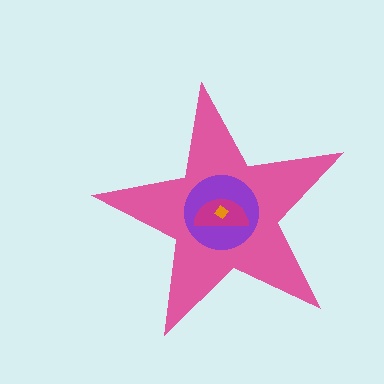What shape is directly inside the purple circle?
The magenta semicircle.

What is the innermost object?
The orange diamond.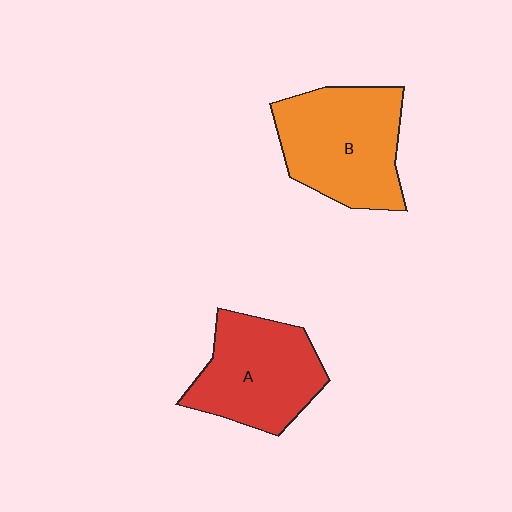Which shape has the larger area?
Shape B (orange).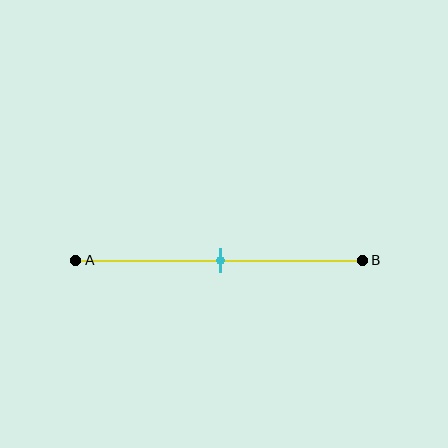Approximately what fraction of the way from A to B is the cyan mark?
The cyan mark is approximately 50% of the way from A to B.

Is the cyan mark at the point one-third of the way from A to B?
No, the mark is at about 50% from A, not at the 33% one-third point.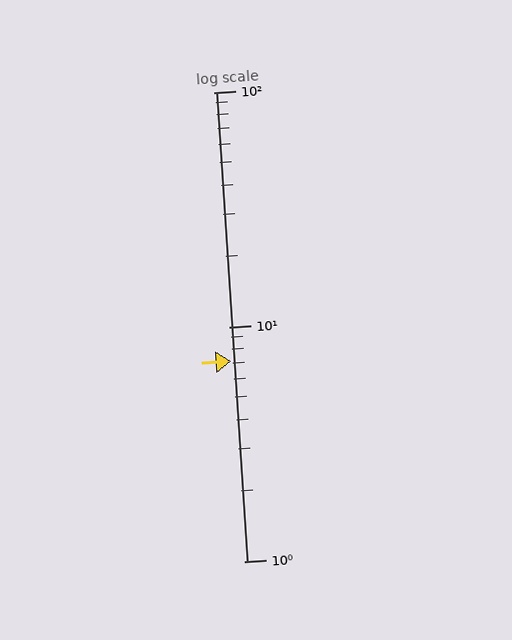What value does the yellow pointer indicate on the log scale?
The pointer indicates approximately 7.1.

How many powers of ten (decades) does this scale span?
The scale spans 2 decades, from 1 to 100.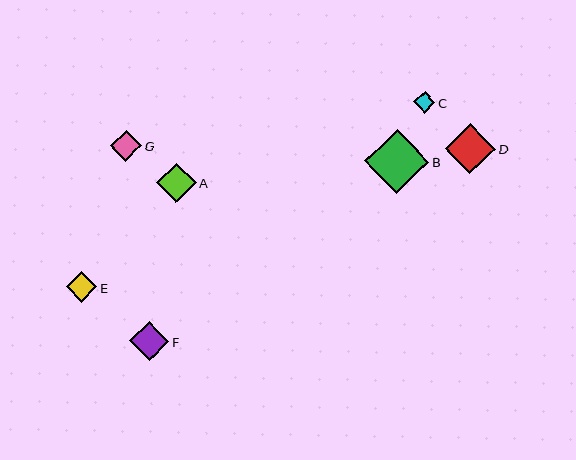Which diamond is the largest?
Diamond B is the largest with a size of approximately 64 pixels.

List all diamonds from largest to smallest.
From largest to smallest: B, D, A, F, G, E, C.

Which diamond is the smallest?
Diamond C is the smallest with a size of approximately 22 pixels.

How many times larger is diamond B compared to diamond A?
Diamond B is approximately 1.6 times the size of diamond A.